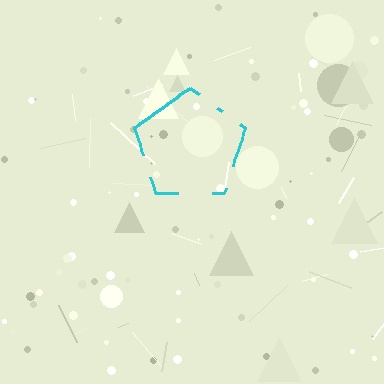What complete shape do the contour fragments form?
The contour fragments form a pentagon.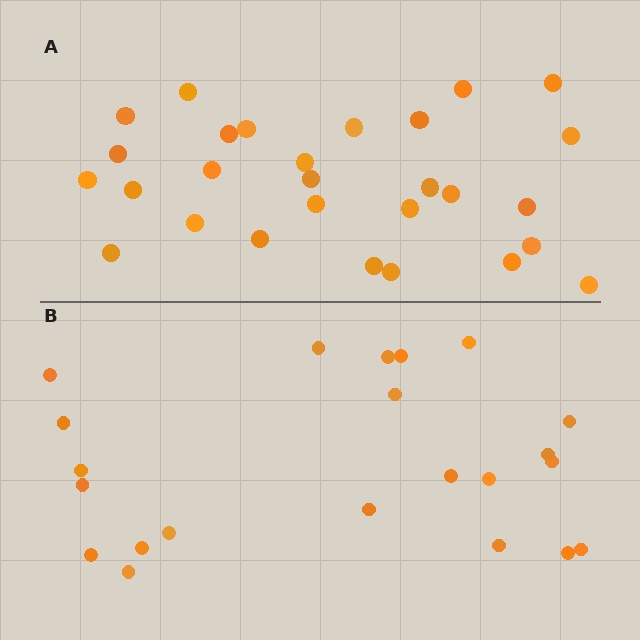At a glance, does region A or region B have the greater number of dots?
Region A (the top region) has more dots.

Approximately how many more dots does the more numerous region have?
Region A has about 6 more dots than region B.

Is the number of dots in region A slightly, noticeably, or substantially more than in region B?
Region A has noticeably more, but not dramatically so. The ratio is roughly 1.3 to 1.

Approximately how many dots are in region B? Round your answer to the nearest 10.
About 20 dots. (The exact count is 22, which rounds to 20.)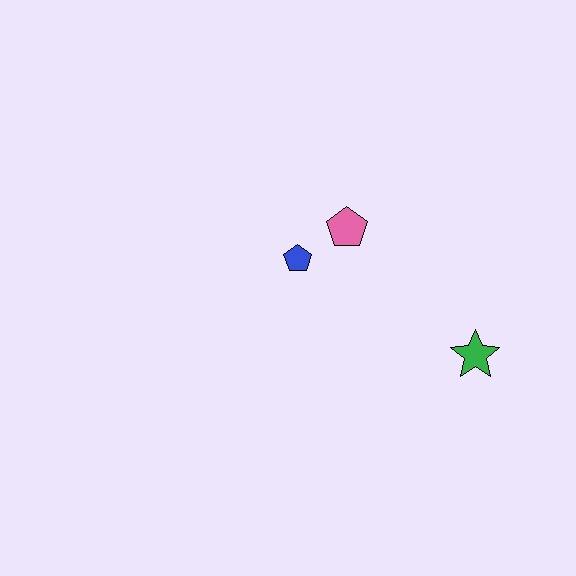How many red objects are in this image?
There are no red objects.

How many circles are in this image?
There are no circles.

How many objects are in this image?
There are 3 objects.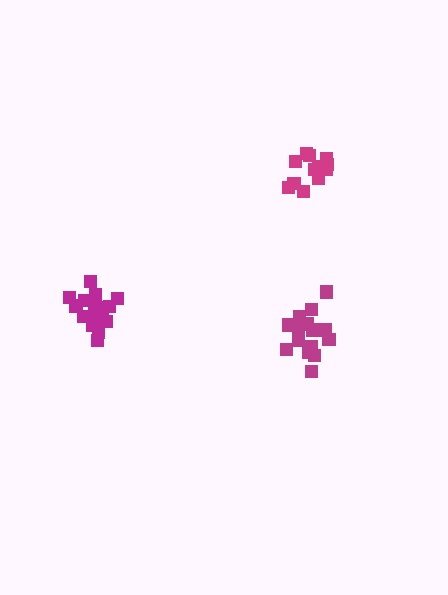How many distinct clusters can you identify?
There are 3 distinct clusters.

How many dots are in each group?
Group 1: 18 dots, Group 2: 18 dots, Group 3: 17 dots (53 total).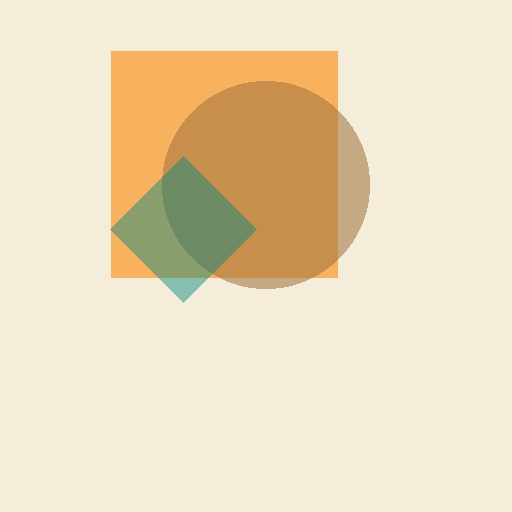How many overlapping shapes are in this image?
There are 3 overlapping shapes in the image.